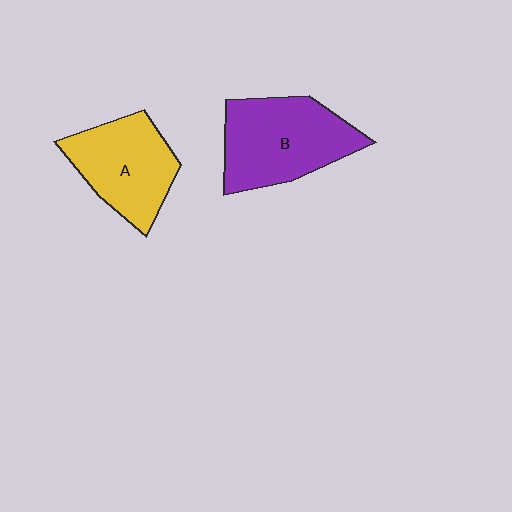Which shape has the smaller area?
Shape A (yellow).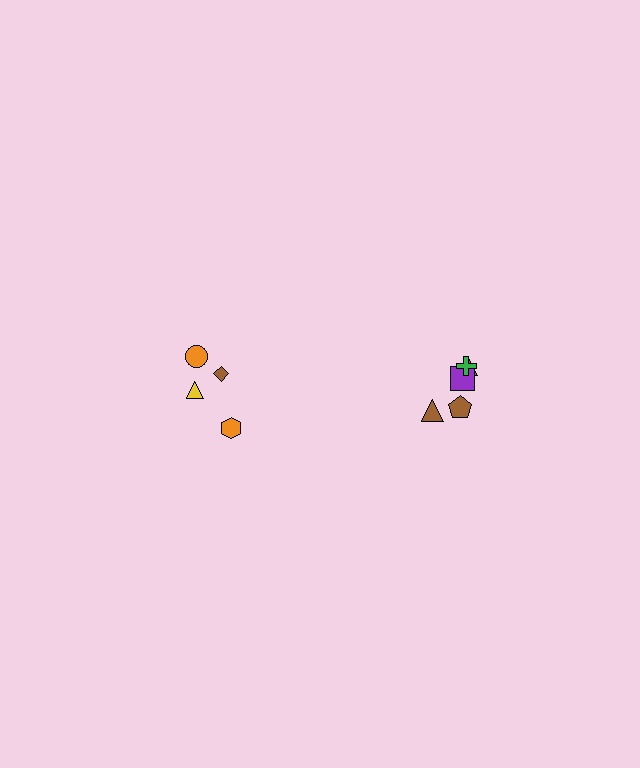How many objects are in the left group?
There are 4 objects.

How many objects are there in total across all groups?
There are 10 objects.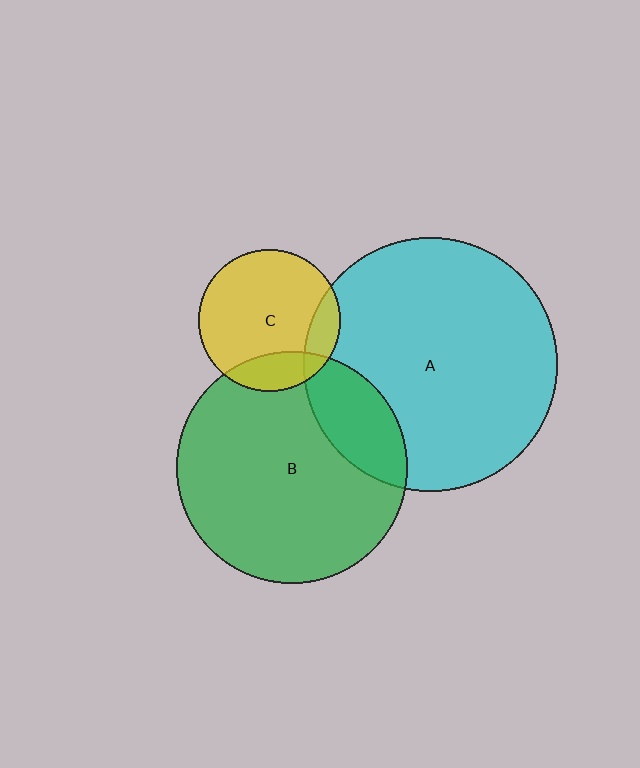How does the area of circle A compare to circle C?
Approximately 3.2 times.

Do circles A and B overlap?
Yes.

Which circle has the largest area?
Circle A (cyan).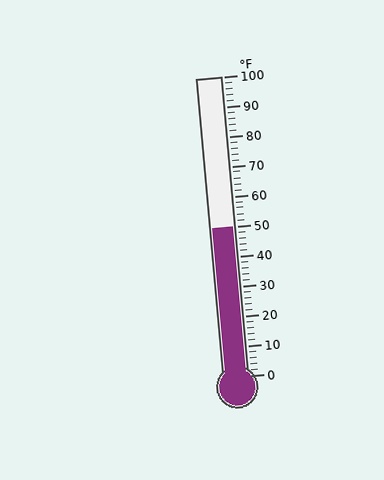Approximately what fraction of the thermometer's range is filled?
The thermometer is filled to approximately 50% of its range.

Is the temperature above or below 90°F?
The temperature is below 90°F.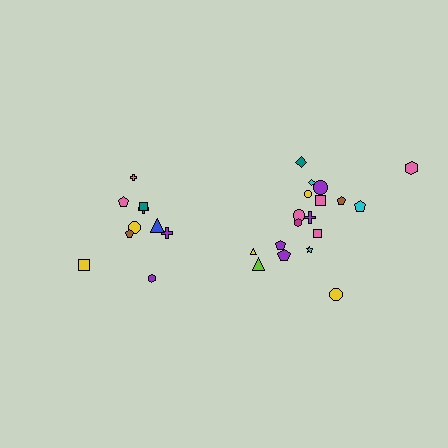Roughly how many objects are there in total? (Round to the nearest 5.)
Roughly 30 objects in total.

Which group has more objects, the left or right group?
The right group.